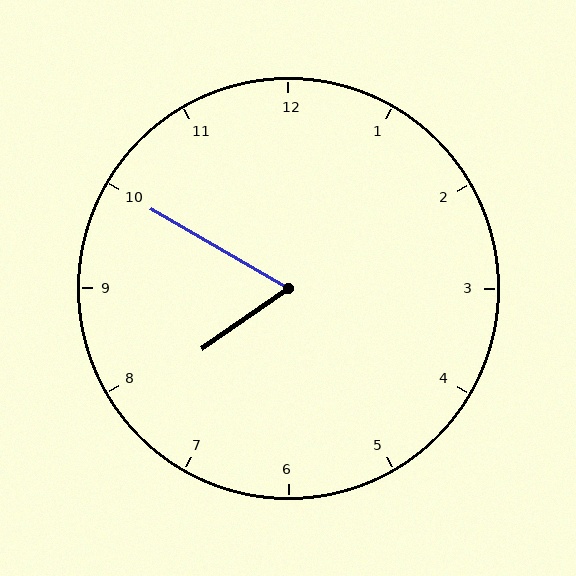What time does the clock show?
7:50.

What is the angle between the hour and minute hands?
Approximately 65 degrees.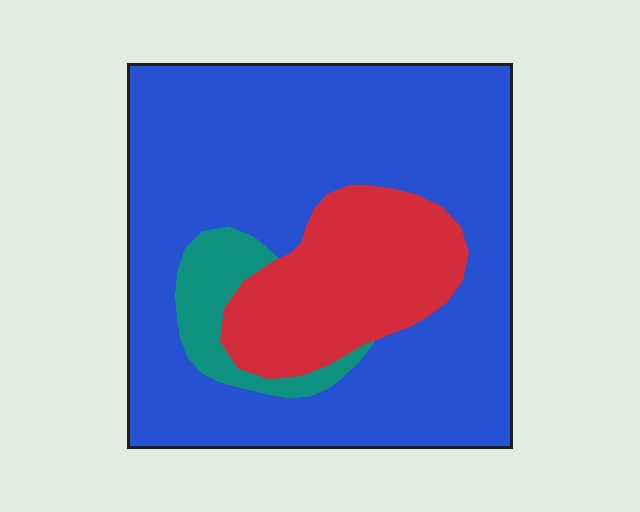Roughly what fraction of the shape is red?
Red takes up about one fifth (1/5) of the shape.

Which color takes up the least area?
Teal, at roughly 5%.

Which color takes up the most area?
Blue, at roughly 70%.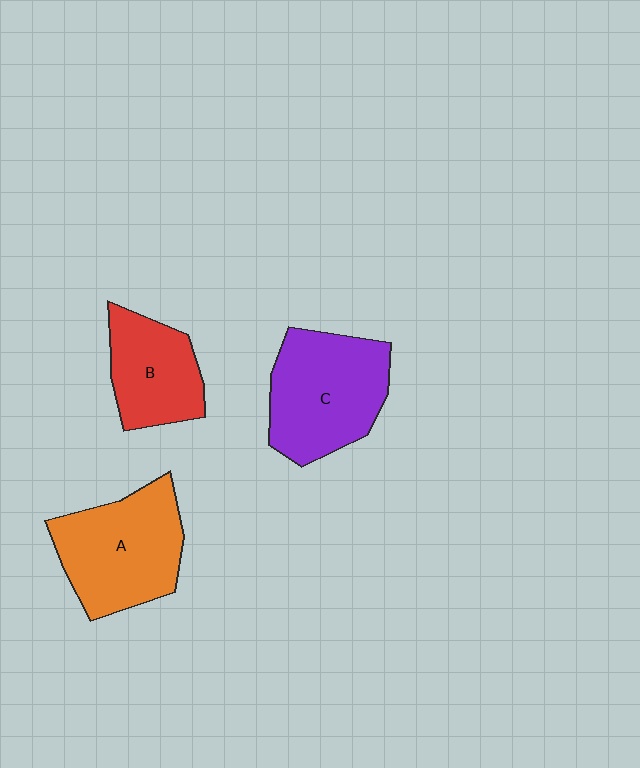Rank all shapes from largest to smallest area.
From largest to smallest: C (purple), A (orange), B (red).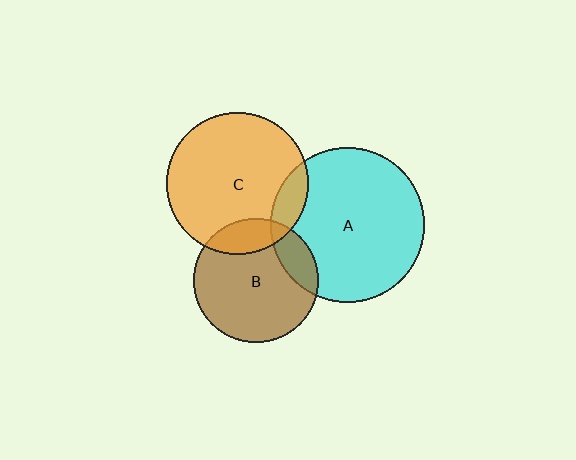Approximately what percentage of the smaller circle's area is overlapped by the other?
Approximately 20%.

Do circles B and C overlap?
Yes.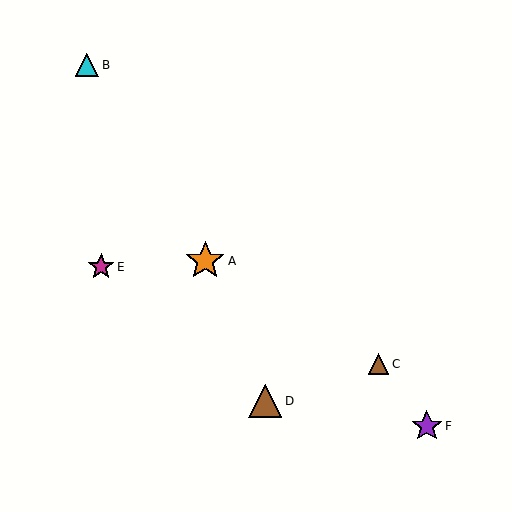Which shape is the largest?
The orange star (labeled A) is the largest.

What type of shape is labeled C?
Shape C is a brown triangle.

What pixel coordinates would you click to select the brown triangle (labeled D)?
Click at (265, 401) to select the brown triangle D.